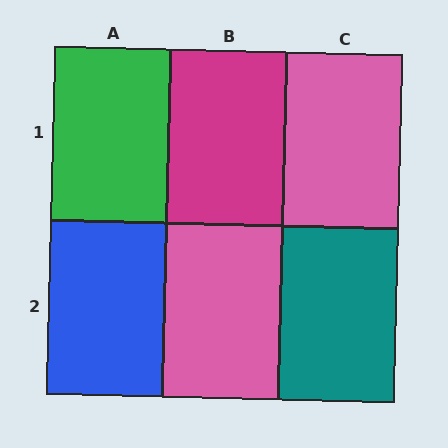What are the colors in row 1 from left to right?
Green, magenta, pink.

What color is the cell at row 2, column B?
Pink.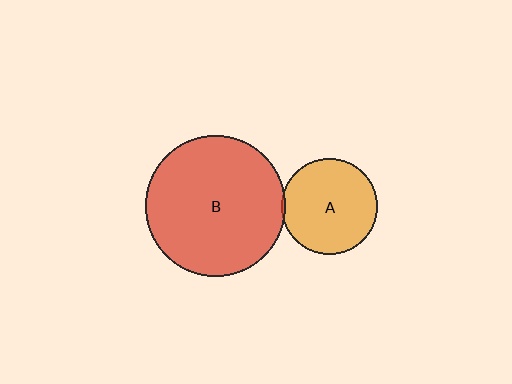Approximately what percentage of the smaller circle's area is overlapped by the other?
Approximately 5%.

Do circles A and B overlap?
Yes.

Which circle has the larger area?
Circle B (red).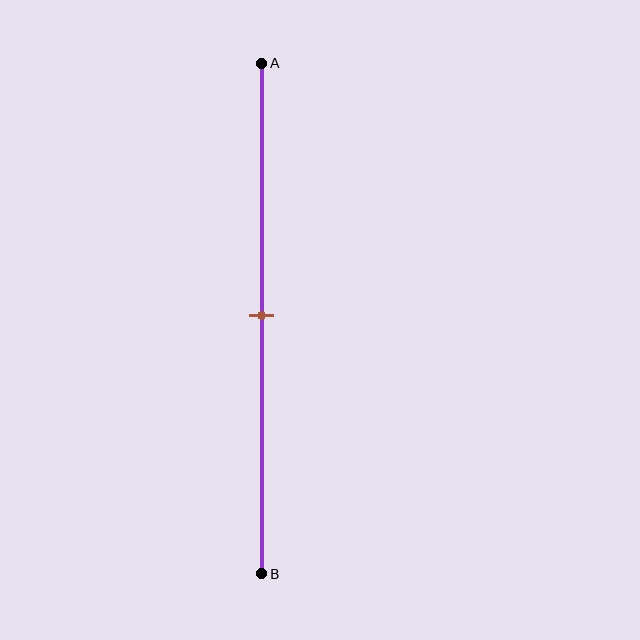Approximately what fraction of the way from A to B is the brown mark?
The brown mark is approximately 50% of the way from A to B.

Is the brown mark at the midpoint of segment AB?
Yes, the mark is approximately at the midpoint.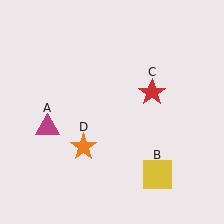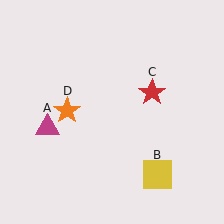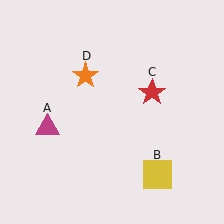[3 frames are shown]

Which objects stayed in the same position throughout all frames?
Magenta triangle (object A) and yellow square (object B) and red star (object C) remained stationary.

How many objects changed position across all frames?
1 object changed position: orange star (object D).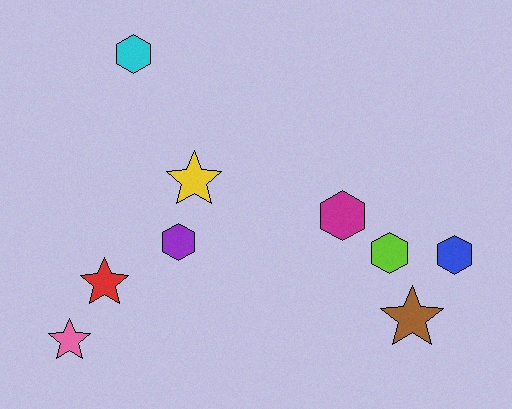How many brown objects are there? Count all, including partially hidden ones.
There is 1 brown object.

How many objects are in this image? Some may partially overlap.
There are 9 objects.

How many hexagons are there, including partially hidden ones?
There are 5 hexagons.